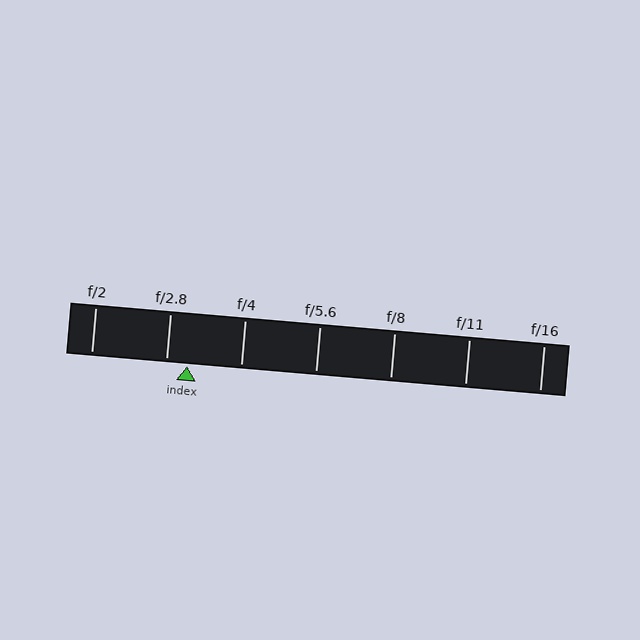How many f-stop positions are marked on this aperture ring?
There are 7 f-stop positions marked.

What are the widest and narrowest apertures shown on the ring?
The widest aperture shown is f/2 and the narrowest is f/16.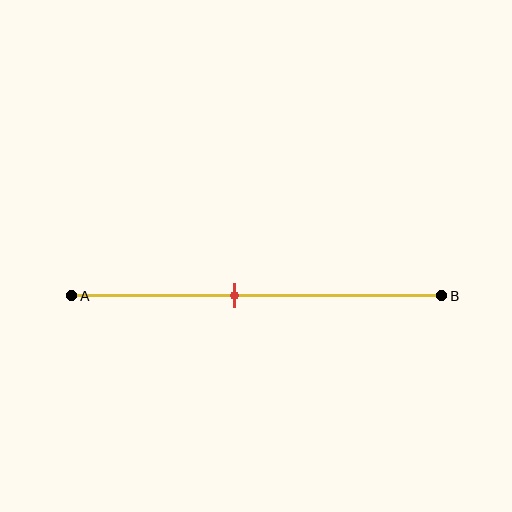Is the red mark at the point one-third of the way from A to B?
No, the mark is at about 45% from A, not at the 33% one-third point.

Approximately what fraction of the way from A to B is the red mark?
The red mark is approximately 45% of the way from A to B.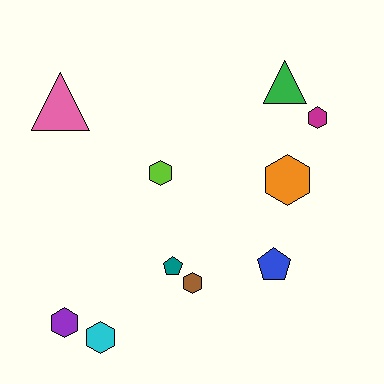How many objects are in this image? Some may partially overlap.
There are 10 objects.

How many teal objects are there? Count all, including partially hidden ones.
There is 1 teal object.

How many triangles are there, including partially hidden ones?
There are 2 triangles.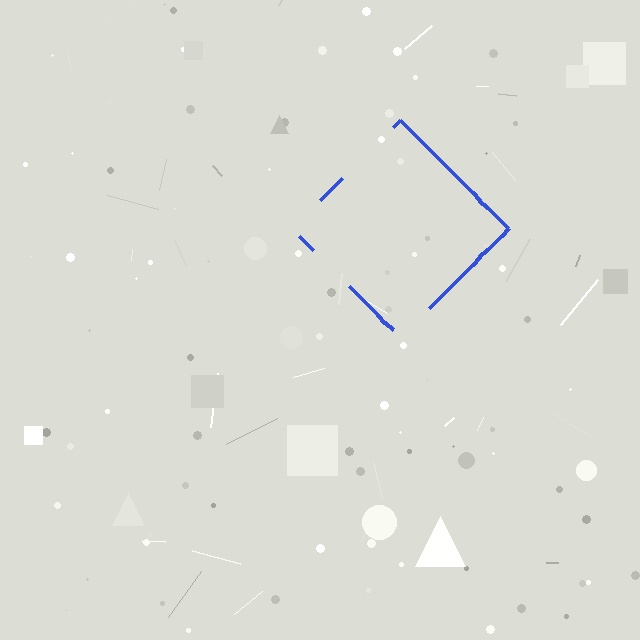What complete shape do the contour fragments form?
The contour fragments form a diamond.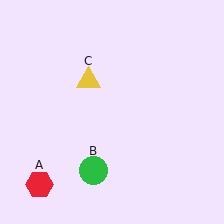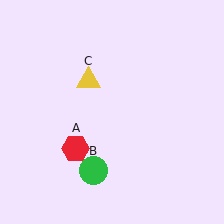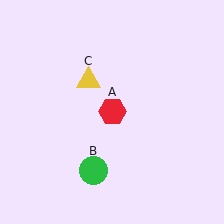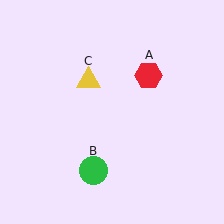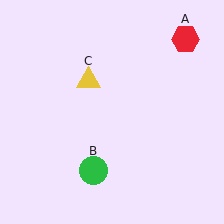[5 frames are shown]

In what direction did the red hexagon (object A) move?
The red hexagon (object A) moved up and to the right.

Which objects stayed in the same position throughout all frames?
Green circle (object B) and yellow triangle (object C) remained stationary.